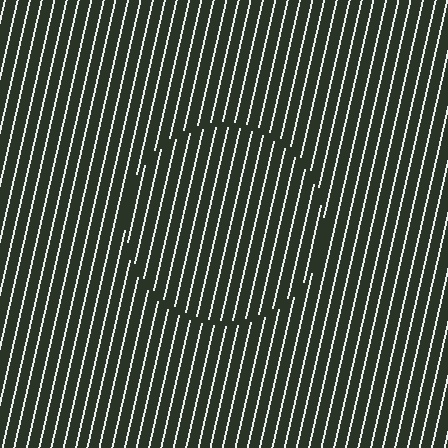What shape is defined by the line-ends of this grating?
An illusory circle. The interior of the shape contains the same grating, shifted by half a period — the contour is defined by the phase discontinuity where line-ends from the inner and outer gratings abut.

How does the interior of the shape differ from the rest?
The interior of the shape contains the same grating, shifted by half a period — the contour is defined by the phase discontinuity where line-ends from the inner and outer gratings abut.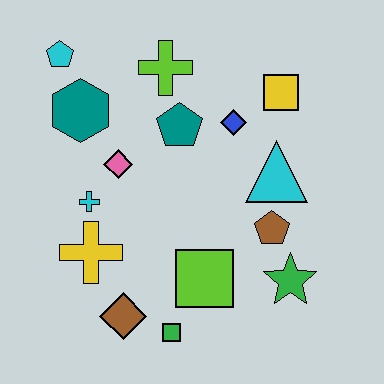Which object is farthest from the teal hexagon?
The green star is farthest from the teal hexagon.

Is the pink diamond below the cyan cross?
No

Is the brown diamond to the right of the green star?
No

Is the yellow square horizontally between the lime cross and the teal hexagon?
No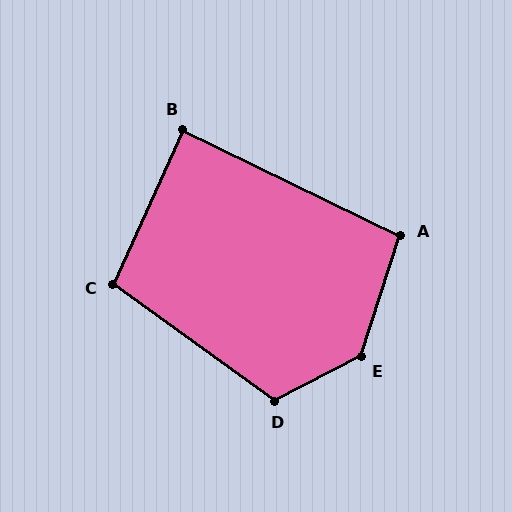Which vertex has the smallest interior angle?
B, at approximately 88 degrees.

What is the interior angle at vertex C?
Approximately 101 degrees (obtuse).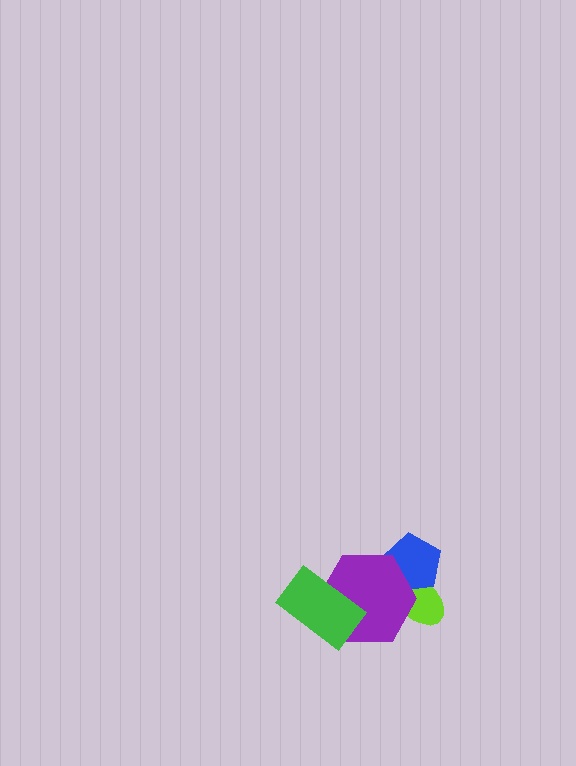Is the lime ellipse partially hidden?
Yes, it is partially covered by another shape.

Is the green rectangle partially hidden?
No, no other shape covers it.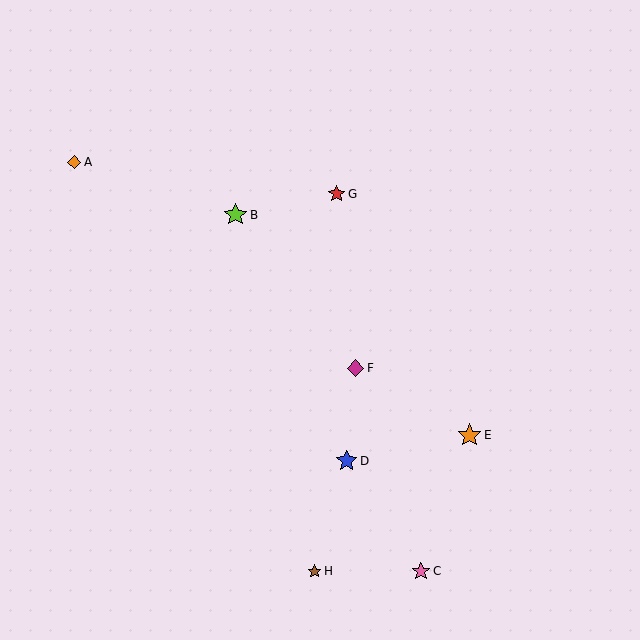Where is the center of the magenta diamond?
The center of the magenta diamond is at (356, 368).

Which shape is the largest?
The orange star (labeled E) is the largest.